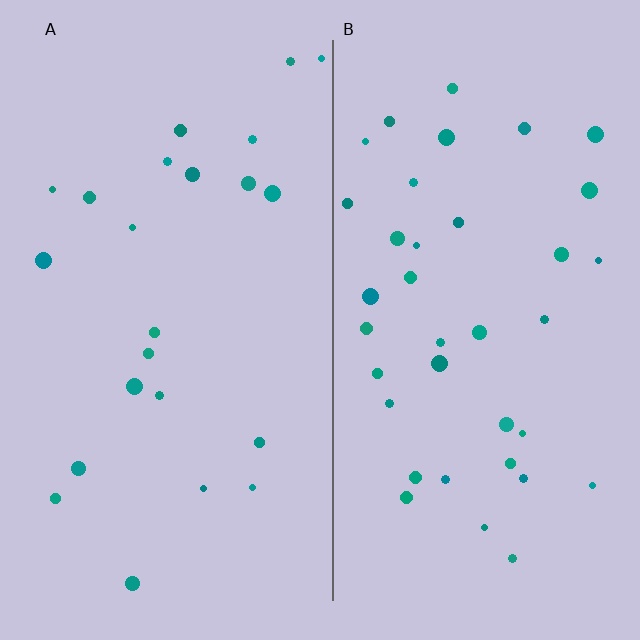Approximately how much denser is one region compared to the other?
Approximately 1.6× — region B over region A.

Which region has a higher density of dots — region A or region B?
B (the right).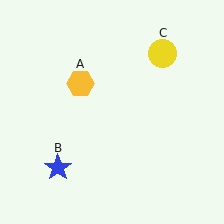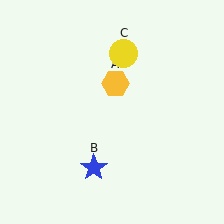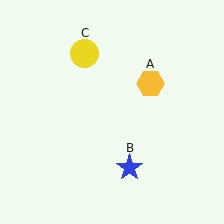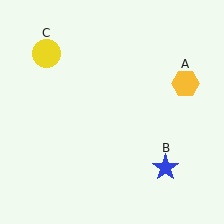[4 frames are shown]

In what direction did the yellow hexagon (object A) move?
The yellow hexagon (object A) moved right.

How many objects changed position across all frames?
3 objects changed position: yellow hexagon (object A), blue star (object B), yellow circle (object C).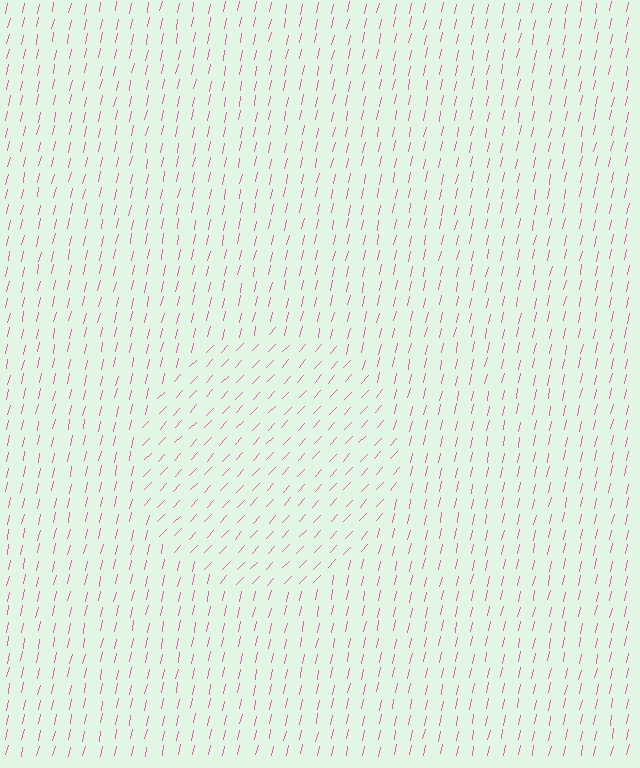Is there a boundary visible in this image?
Yes, there is a texture boundary formed by a change in line orientation.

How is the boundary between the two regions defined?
The boundary is defined purely by a change in line orientation (approximately 31 degrees difference). All lines are the same color and thickness.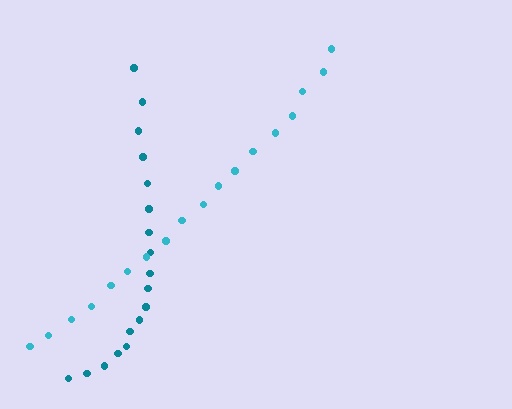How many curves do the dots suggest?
There are 2 distinct paths.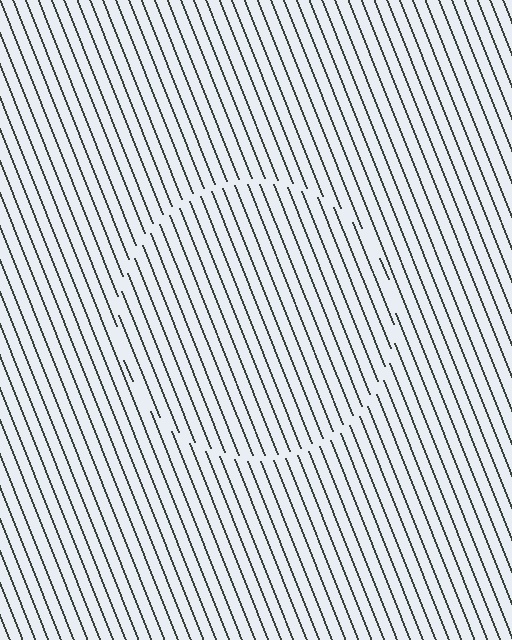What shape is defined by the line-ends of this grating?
An illusory circle. The interior of the shape contains the same grating, shifted by half a period — the contour is defined by the phase discontinuity where line-ends from the inner and outer gratings abut.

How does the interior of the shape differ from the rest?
The interior of the shape contains the same grating, shifted by half a period — the contour is defined by the phase discontinuity where line-ends from the inner and outer gratings abut.